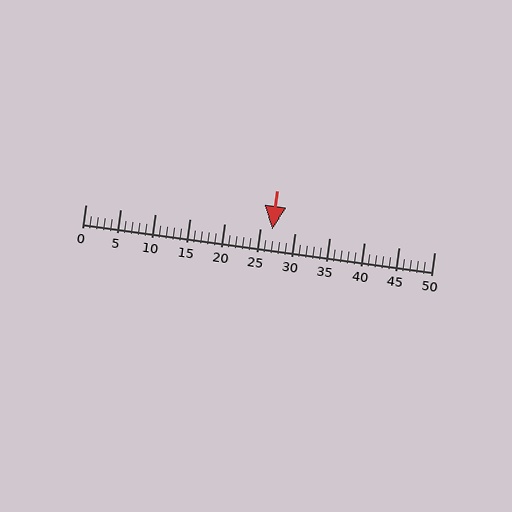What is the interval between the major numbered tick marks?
The major tick marks are spaced 5 units apart.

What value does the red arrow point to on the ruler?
The red arrow points to approximately 27.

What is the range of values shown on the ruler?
The ruler shows values from 0 to 50.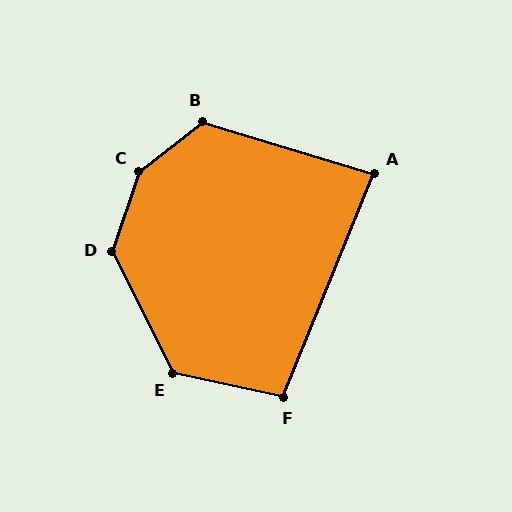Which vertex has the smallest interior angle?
A, at approximately 85 degrees.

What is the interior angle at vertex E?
Approximately 129 degrees (obtuse).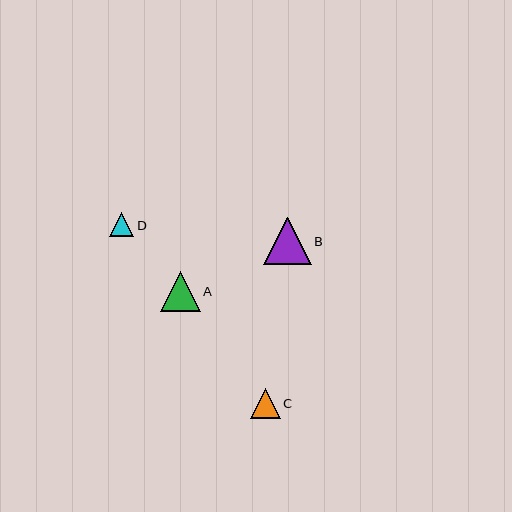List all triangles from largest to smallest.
From largest to smallest: B, A, C, D.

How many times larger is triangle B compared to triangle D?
Triangle B is approximately 2.0 times the size of triangle D.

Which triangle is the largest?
Triangle B is the largest with a size of approximately 47 pixels.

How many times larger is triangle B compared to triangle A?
Triangle B is approximately 1.2 times the size of triangle A.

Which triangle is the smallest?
Triangle D is the smallest with a size of approximately 24 pixels.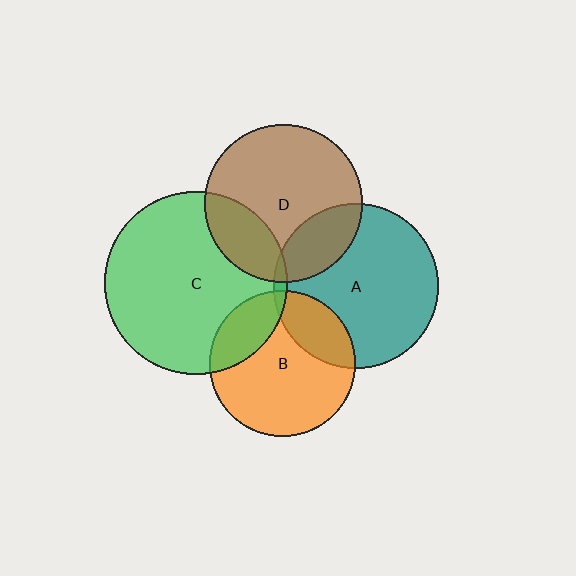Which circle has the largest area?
Circle C (green).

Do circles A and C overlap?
Yes.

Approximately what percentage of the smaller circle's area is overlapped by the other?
Approximately 5%.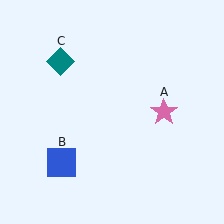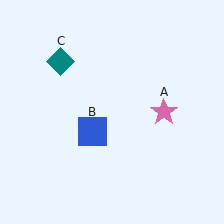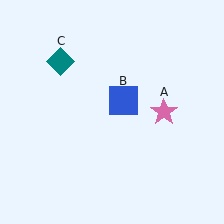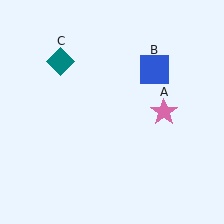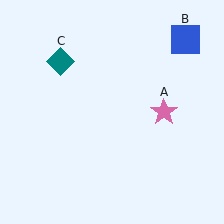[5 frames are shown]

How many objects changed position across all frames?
1 object changed position: blue square (object B).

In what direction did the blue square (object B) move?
The blue square (object B) moved up and to the right.